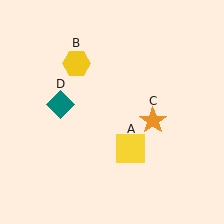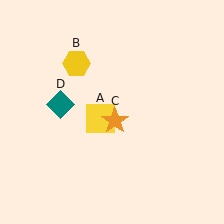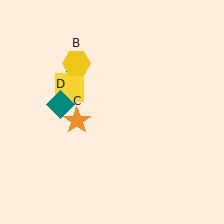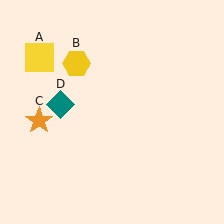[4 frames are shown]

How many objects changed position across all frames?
2 objects changed position: yellow square (object A), orange star (object C).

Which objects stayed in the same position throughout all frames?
Yellow hexagon (object B) and teal diamond (object D) remained stationary.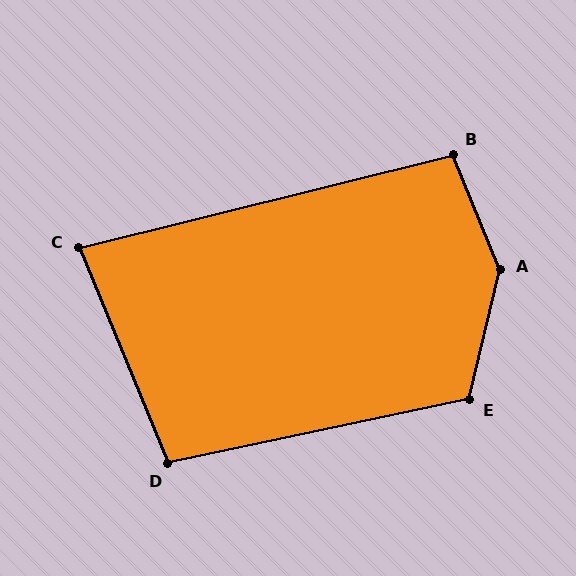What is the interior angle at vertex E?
Approximately 115 degrees (obtuse).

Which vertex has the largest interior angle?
A, at approximately 145 degrees.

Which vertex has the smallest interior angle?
C, at approximately 82 degrees.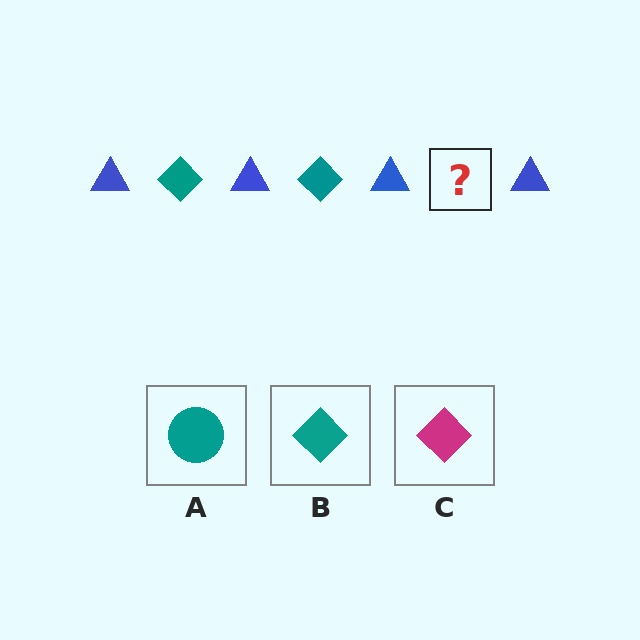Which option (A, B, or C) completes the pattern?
B.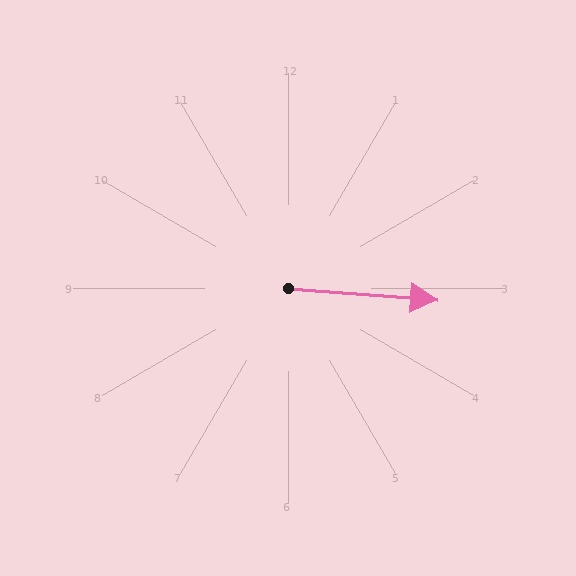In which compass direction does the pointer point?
East.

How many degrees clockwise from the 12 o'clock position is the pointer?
Approximately 95 degrees.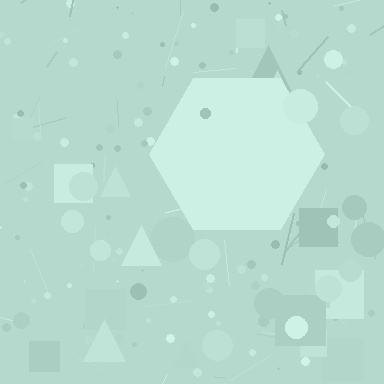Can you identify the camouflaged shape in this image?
The camouflaged shape is a hexagon.